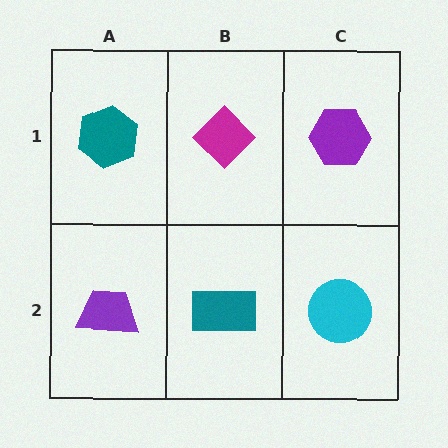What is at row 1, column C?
A purple hexagon.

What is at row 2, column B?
A teal rectangle.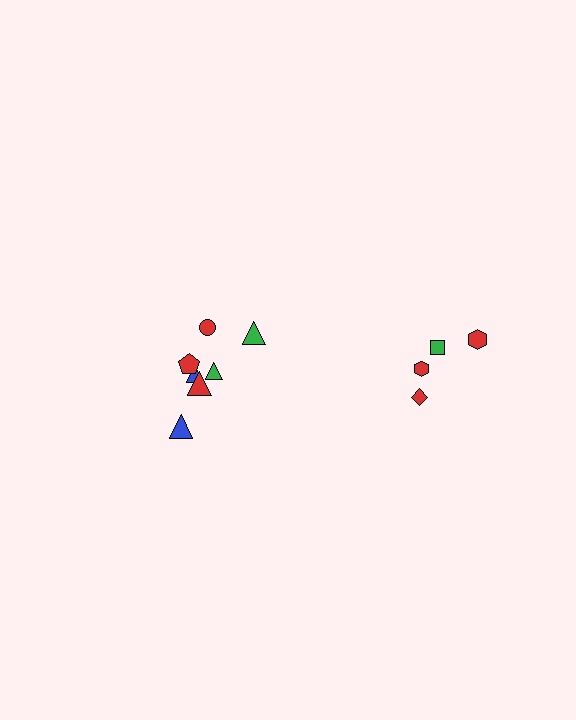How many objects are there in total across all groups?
There are 11 objects.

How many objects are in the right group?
There are 4 objects.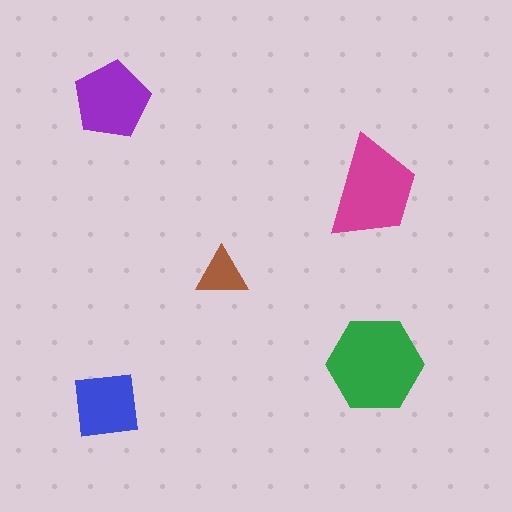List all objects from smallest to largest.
The brown triangle, the blue square, the purple pentagon, the magenta trapezoid, the green hexagon.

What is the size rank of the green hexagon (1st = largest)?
1st.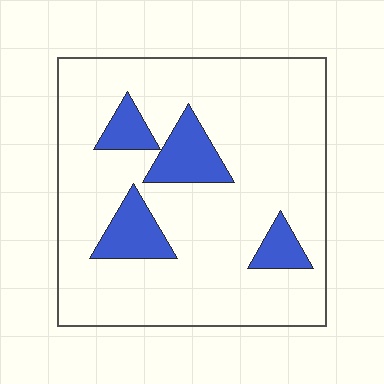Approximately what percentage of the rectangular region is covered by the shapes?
Approximately 15%.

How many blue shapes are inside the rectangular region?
4.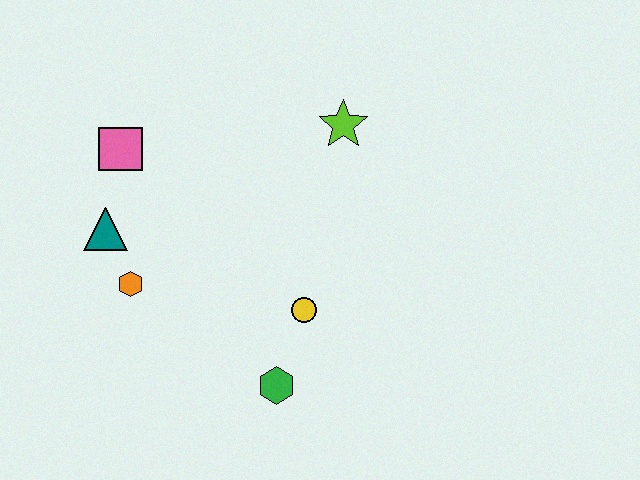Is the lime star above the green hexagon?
Yes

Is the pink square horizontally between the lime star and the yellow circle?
No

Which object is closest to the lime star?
The yellow circle is closest to the lime star.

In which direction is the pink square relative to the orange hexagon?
The pink square is above the orange hexagon.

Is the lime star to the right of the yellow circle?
Yes